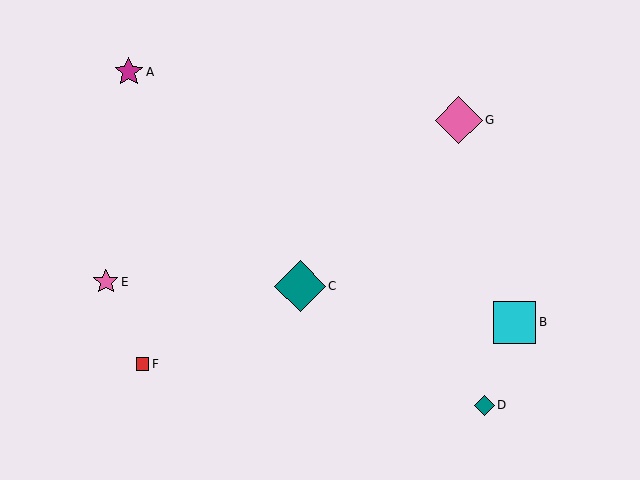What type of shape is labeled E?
Shape E is a pink star.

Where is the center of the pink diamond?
The center of the pink diamond is at (459, 120).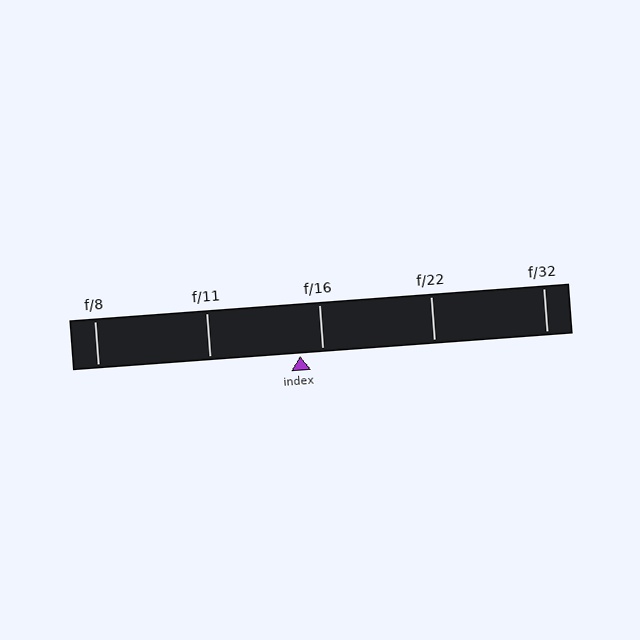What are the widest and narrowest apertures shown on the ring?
The widest aperture shown is f/8 and the narrowest is f/32.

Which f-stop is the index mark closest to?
The index mark is closest to f/16.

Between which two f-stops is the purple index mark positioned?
The index mark is between f/11 and f/16.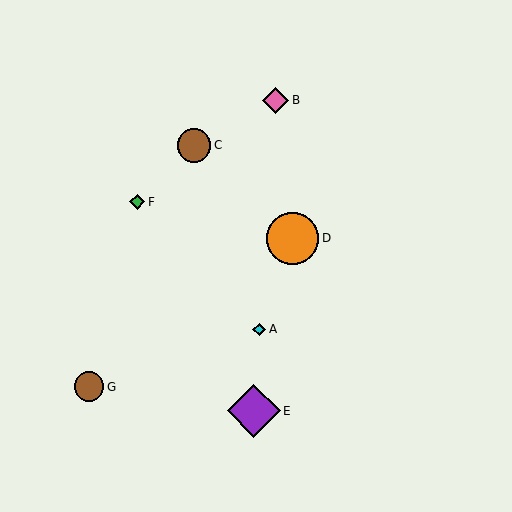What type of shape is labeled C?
Shape C is a brown circle.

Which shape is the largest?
The purple diamond (labeled E) is the largest.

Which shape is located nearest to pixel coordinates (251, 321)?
The cyan diamond (labeled A) at (259, 330) is nearest to that location.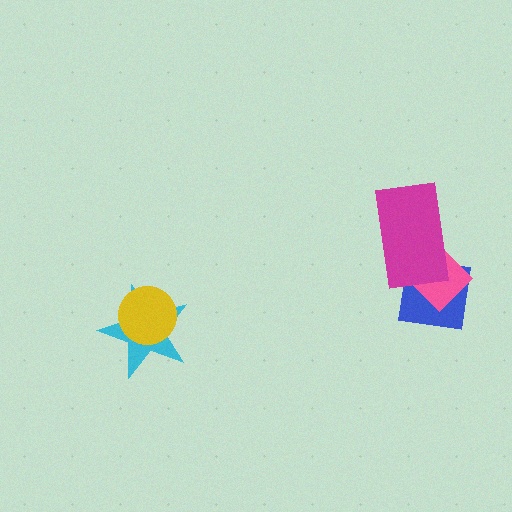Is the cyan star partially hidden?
Yes, it is partially covered by another shape.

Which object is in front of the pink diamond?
The magenta rectangle is in front of the pink diamond.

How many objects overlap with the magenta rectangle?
2 objects overlap with the magenta rectangle.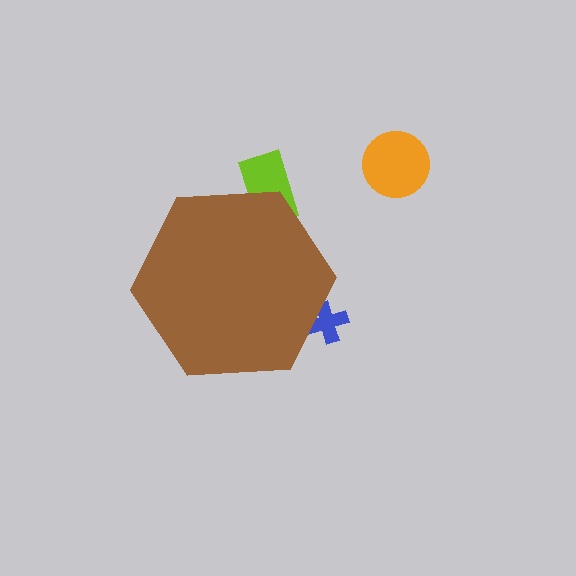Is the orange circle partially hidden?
No, the orange circle is fully visible.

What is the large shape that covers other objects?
A brown hexagon.